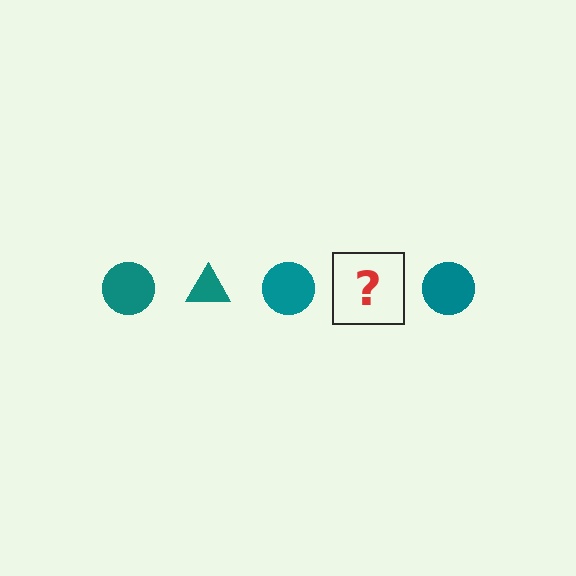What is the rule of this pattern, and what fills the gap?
The rule is that the pattern cycles through circle, triangle shapes in teal. The gap should be filled with a teal triangle.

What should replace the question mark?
The question mark should be replaced with a teal triangle.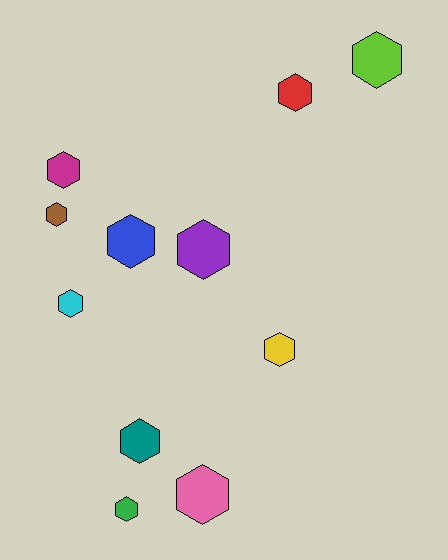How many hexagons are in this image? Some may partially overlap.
There are 11 hexagons.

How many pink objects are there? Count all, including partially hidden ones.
There is 1 pink object.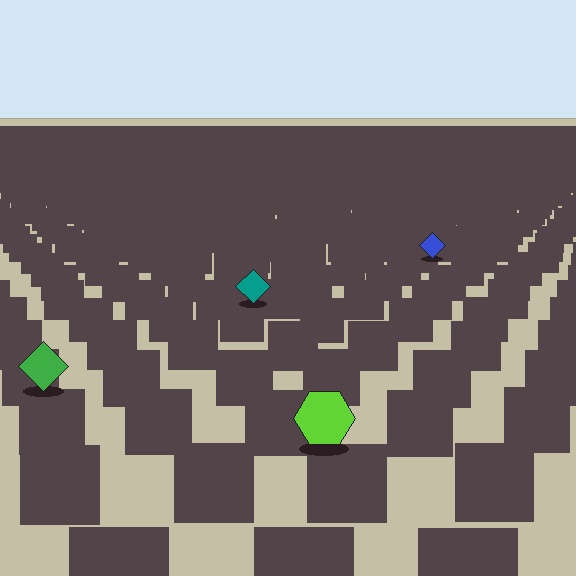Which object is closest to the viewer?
The lime hexagon is closest. The texture marks near it are larger and more spread out.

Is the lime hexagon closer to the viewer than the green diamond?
Yes. The lime hexagon is closer — you can tell from the texture gradient: the ground texture is coarser near it.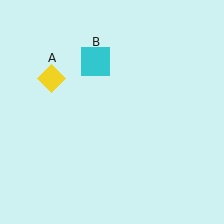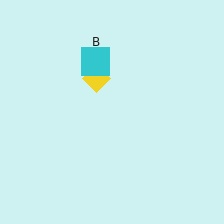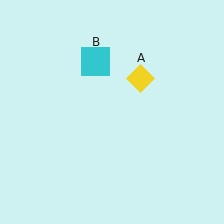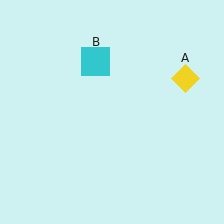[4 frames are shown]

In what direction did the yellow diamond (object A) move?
The yellow diamond (object A) moved right.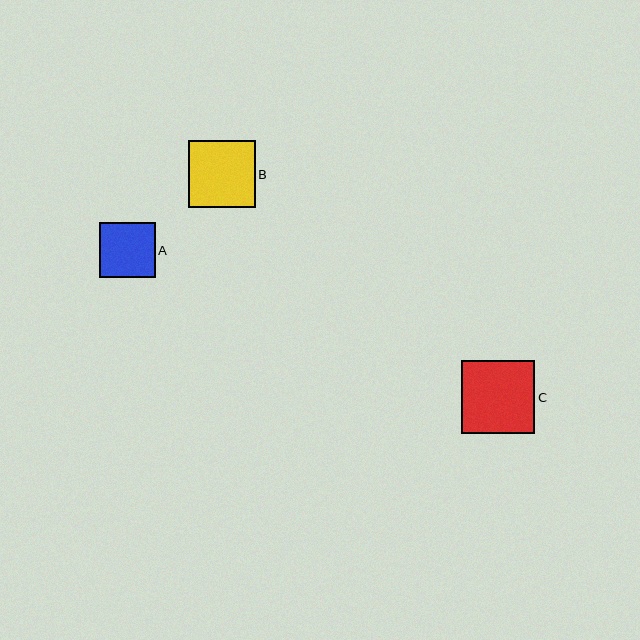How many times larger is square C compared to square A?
Square C is approximately 1.3 times the size of square A.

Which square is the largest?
Square C is the largest with a size of approximately 74 pixels.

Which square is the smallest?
Square A is the smallest with a size of approximately 56 pixels.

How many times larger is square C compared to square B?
Square C is approximately 1.1 times the size of square B.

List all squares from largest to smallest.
From largest to smallest: C, B, A.